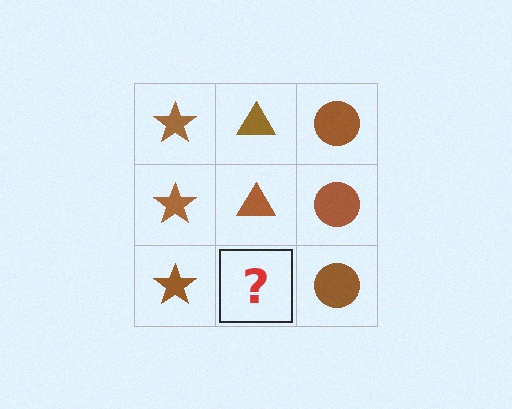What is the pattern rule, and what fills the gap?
The rule is that each column has a consistent shape. The gap should be filled with a brown triangle.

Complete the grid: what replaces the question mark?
The question mark should be replaced with a brown triangle.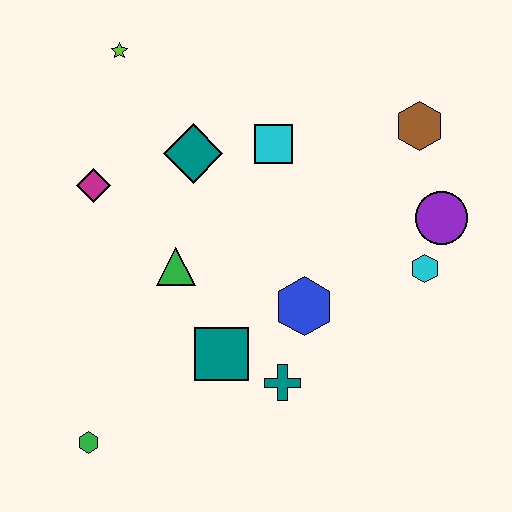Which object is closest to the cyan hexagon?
The purple circle is closest to the cyan hexagon.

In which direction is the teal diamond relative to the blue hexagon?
The teal diamond is above the blue hexagon.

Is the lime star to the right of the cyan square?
No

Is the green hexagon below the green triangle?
Yes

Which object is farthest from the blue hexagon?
The lime star is farthest from the blue hexagon.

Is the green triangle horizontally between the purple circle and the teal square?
No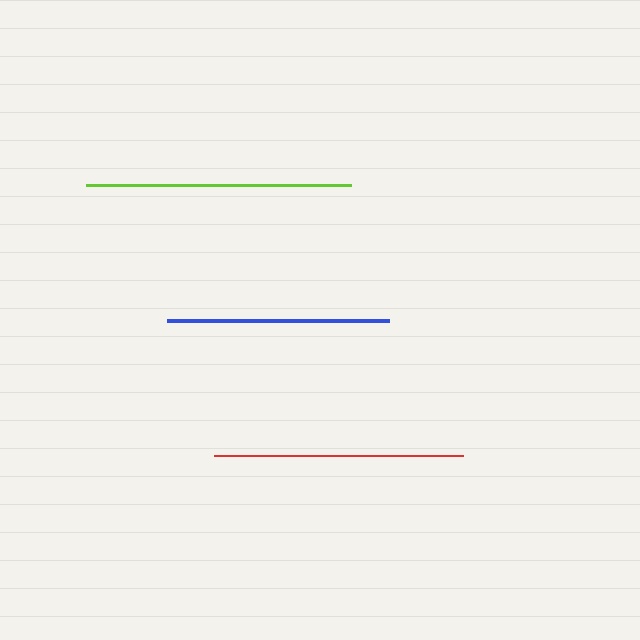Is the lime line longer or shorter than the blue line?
The lime line is longer than the blue line.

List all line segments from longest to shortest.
From longest to shortest: lime, red, blue.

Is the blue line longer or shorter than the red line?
The red line is longer than the blue line.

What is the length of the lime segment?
The lime segment is approximately 265 pixels long.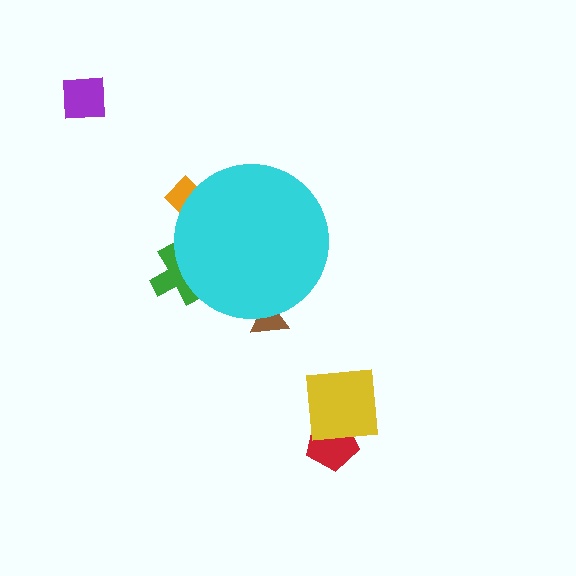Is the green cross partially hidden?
Yes, the green cross is partially hidden behind the cyan circle.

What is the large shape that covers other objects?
A cyan circle.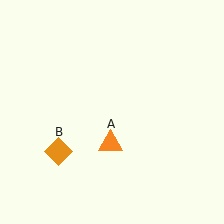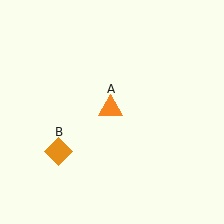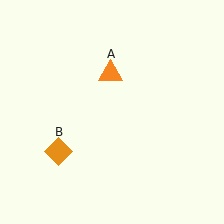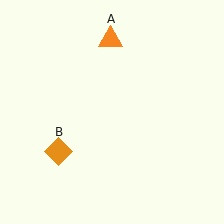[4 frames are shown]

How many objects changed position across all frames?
1 object changed position: orange triangle (object A).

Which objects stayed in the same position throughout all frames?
Orange diamond (object B) remained stationary.